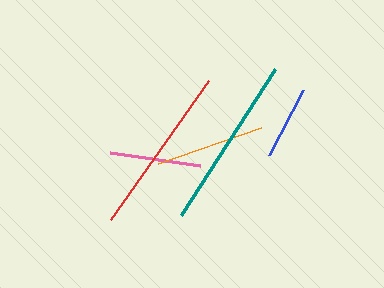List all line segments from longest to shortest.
From longest to shortest: teal, red, orange, pink, blue.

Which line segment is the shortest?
The blue line is the shortest at approximately 73 pixels.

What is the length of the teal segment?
The teal segment is approximately 173 pixels long.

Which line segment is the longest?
The teal line is the longest at approximately 173 pixels.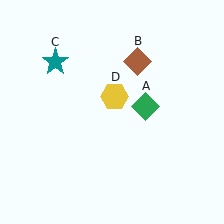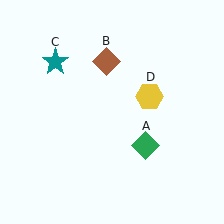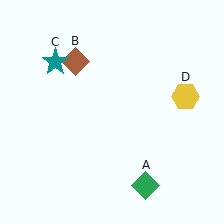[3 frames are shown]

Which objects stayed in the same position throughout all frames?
Teal star (object C) remained stationary.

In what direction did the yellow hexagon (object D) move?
The yellow hexagon (object D) moved right.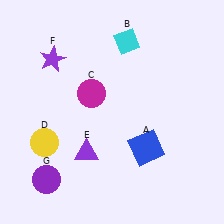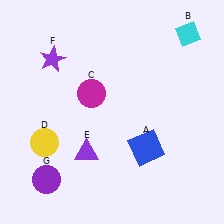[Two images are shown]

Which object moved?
The cyan diamond (B) moved right.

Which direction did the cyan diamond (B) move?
The cyan diamond (B) moved right.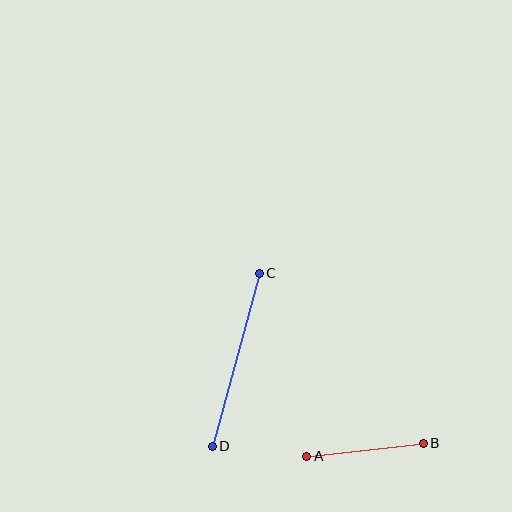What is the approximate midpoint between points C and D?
The midpoint is at approximately (236, 360) pixels.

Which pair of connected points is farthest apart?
Points C and D are farthest apart.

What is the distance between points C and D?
The distance is approximately 179 pixels.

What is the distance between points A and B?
The distance is approximately 117 pixels.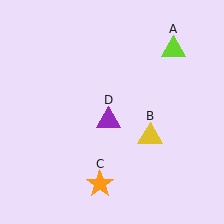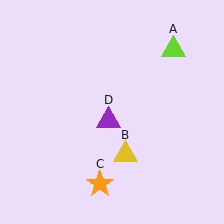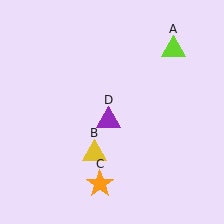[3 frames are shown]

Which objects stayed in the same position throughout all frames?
Lime triangle (object A) and orange star (object C) and purple triangle (object D) remained stationary.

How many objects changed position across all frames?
1 object changed position: yellow triangle (object B).